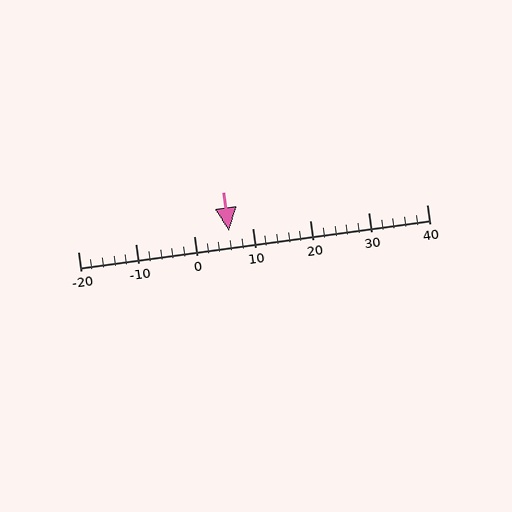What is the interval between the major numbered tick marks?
The major tick marks are spaced 10 units apart.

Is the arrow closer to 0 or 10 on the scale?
The arrow is closer to 10.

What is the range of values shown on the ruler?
The ruler shows values from -20 to 40.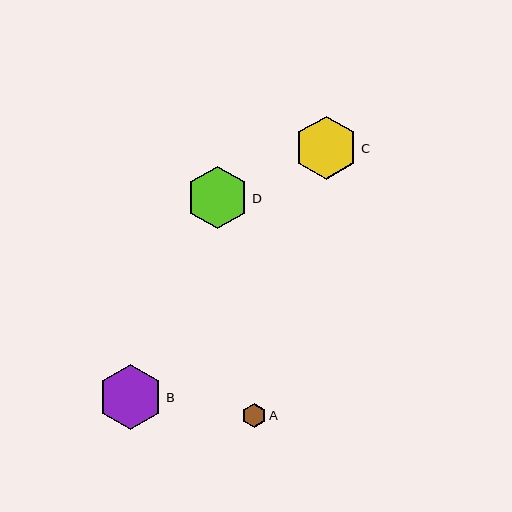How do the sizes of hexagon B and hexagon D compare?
Hexagon B and hexagon D are approximately the same size.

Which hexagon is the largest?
Hexagon B is the largest with a size of approximately 65 pixels.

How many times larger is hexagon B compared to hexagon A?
Hexagon B is approximately 2.8 times the size of hexagon A.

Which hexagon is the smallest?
Hexagon A is the smallest with a size of approximately 23 pixels.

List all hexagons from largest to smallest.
From largest to smallest: B, C, D, A.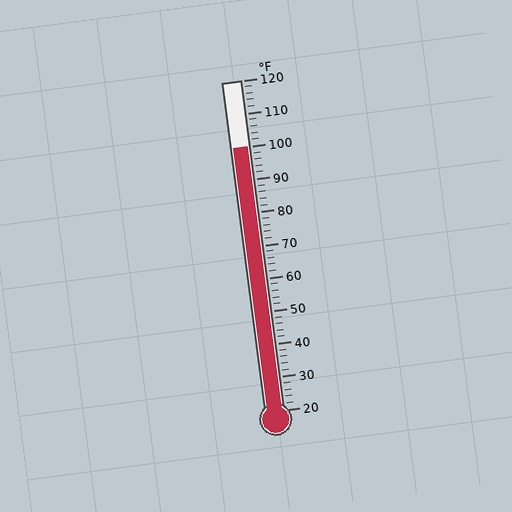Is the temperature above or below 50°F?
The temperature is above 50°F.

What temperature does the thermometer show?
The thermometer shows approximately 100°F.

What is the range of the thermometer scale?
The thermometer scale ranges from 20°F to 120°F.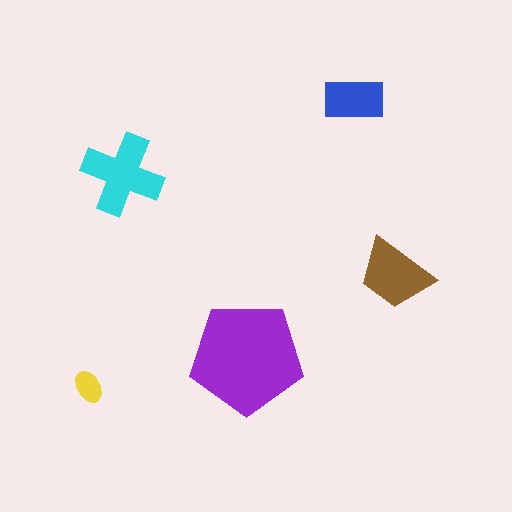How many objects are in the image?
There are 5 objects in the image.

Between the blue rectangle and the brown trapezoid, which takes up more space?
The brown trapezoid.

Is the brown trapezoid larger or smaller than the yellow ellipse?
Larger.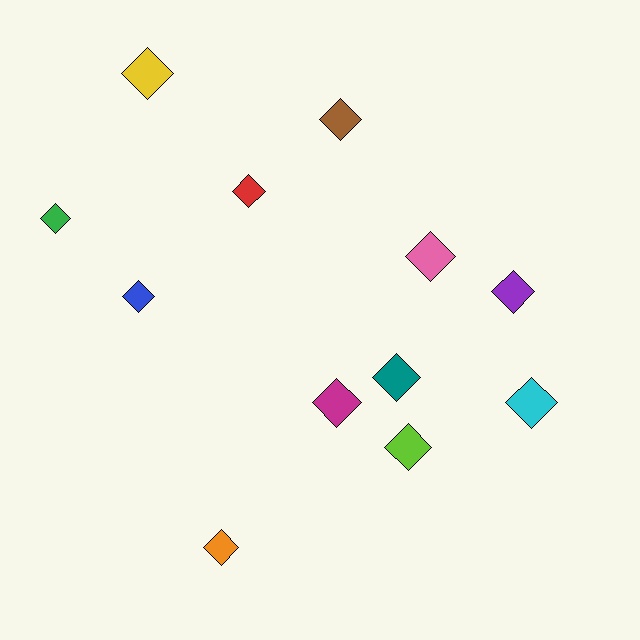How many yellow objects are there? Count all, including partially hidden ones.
There is 1 yellow object.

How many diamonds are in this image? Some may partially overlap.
There are 12 diamonds.